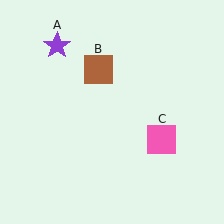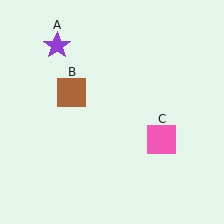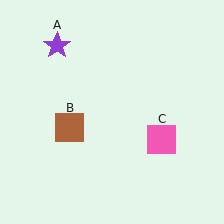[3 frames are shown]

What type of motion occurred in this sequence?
The brown square (object B) rotated counterclockwise around the center of the scene.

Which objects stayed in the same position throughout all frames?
Purple star (object A) and pink square (object C) remained stationary.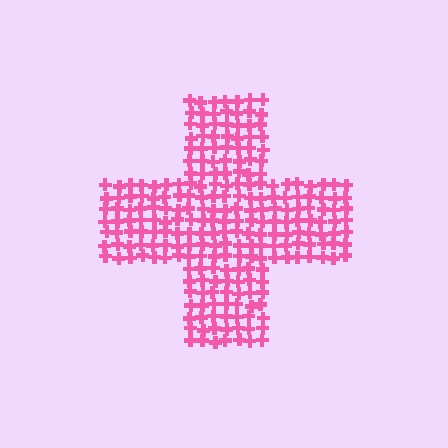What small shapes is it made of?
It is made of small crosses.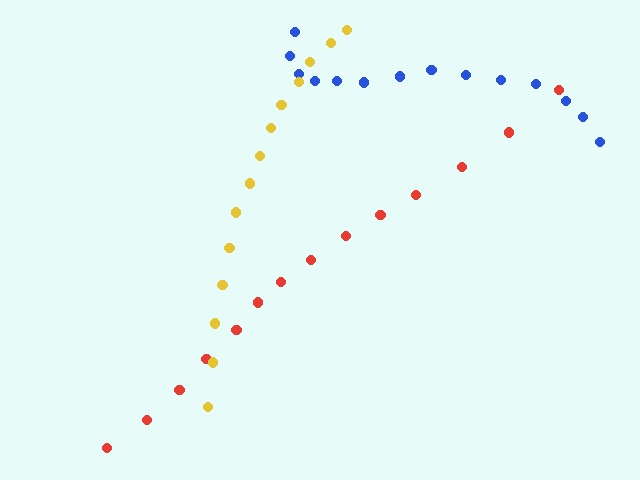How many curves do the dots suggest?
There are 3 distinct paths.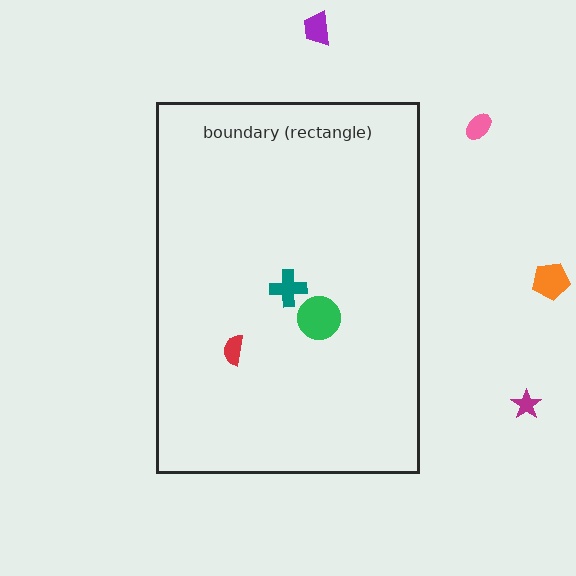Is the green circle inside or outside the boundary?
Inside.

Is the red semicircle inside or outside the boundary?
Inside.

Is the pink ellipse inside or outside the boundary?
Outside.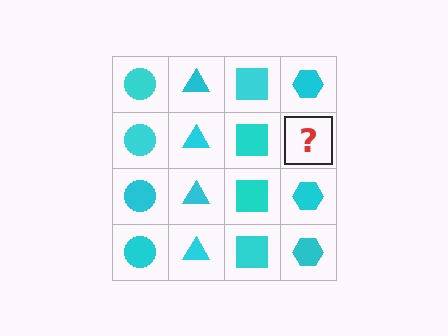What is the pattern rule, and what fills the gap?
The rule is that each column has a consistent shape. The gap should be filled with a cyan hexagon.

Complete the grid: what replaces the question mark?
The question mark should be replaced with a cyan hexagon.